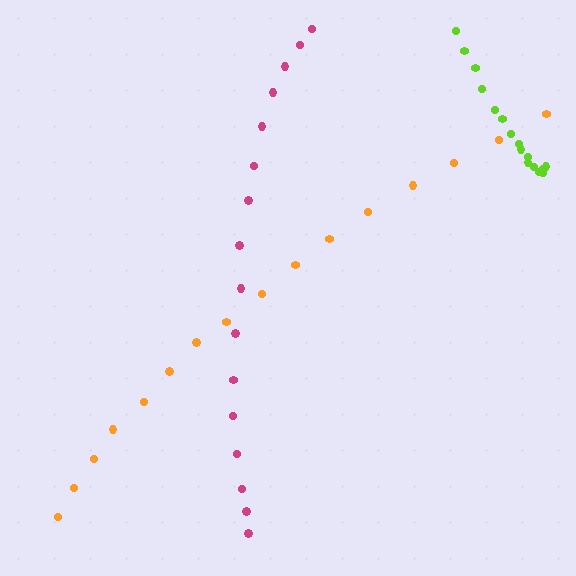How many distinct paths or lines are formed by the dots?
There are 3 distinct paths.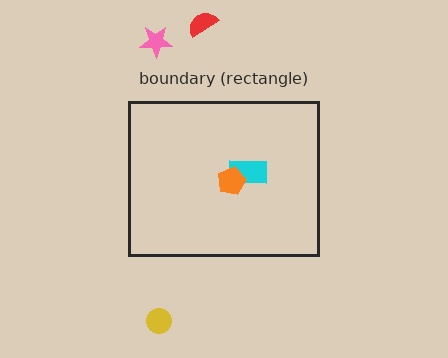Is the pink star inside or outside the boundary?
Outside.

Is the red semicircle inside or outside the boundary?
Outside.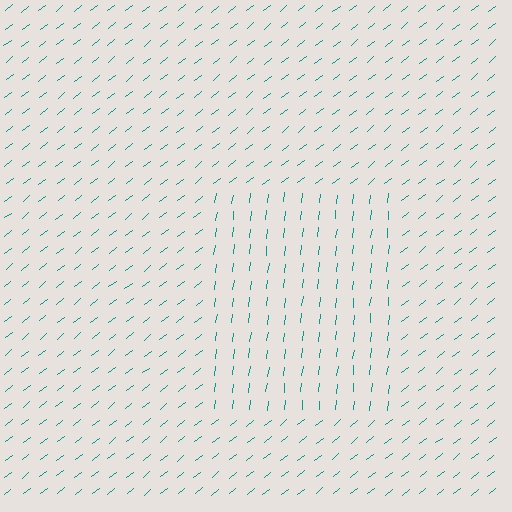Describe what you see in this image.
The image is filled with small teal line segments. A rectangle region in the image has lines oriented differently from the surrounding lines, creating a visible texture boundary.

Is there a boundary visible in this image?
Yes, there is a texture boundary formed by a change in line orientation.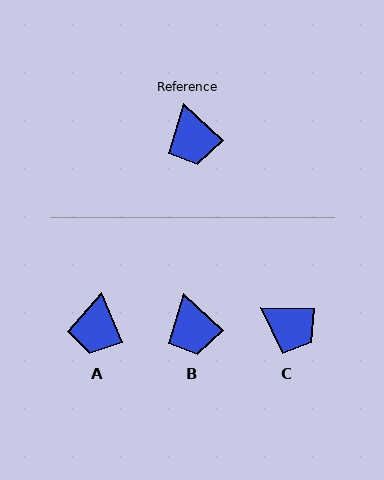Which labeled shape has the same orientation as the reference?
B.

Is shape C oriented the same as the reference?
No, it is off by about 41 degrees.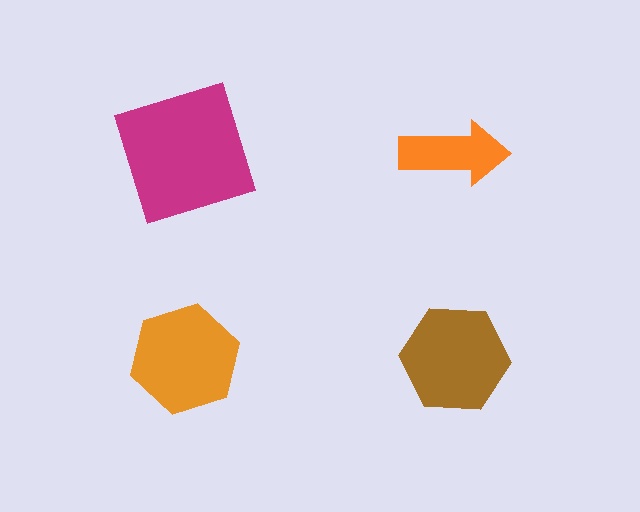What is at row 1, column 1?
A magenta square.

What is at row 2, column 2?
A brown hexagon.